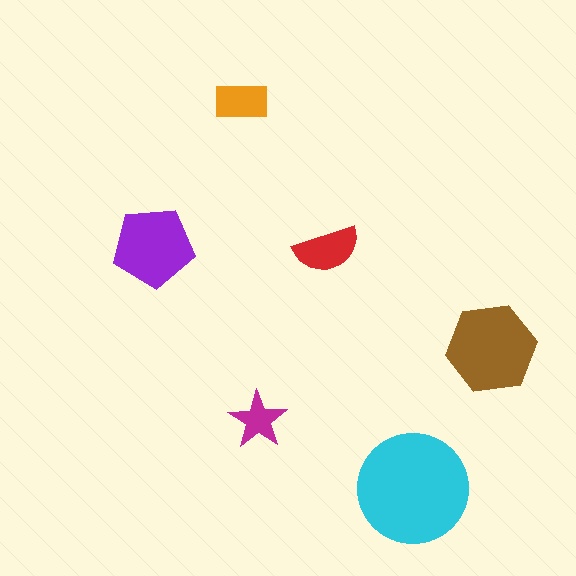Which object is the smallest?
The magenta star.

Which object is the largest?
The cyan circle.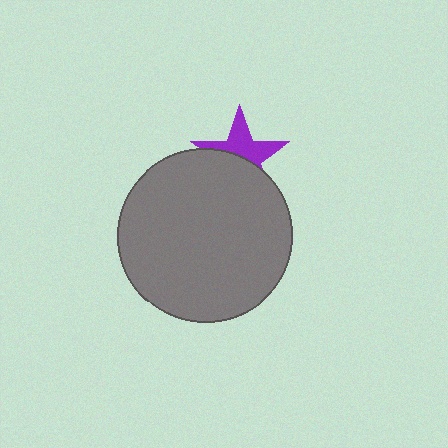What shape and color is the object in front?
The object in front is a gray circle.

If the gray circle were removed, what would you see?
You would see the complete purple star.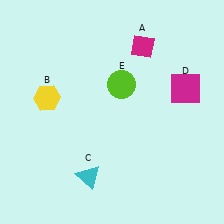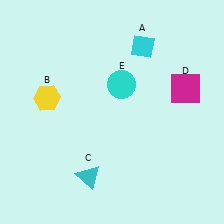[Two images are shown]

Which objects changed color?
A changed from magenta to cyan. E changed from lime to cyan.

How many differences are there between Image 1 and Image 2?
There are 2 differences between the two images.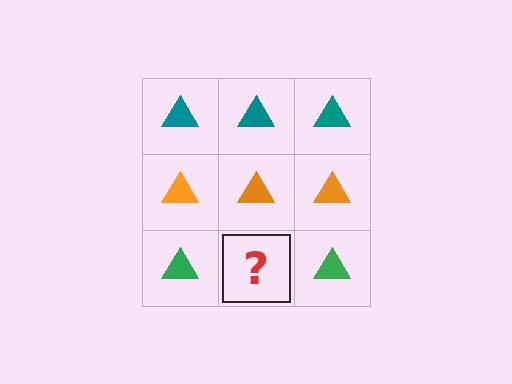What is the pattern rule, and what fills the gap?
The rule is that each row has a consistent color. The gap should be filled with a green triangle.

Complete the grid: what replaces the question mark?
The question mark should be replaced with a green triangle.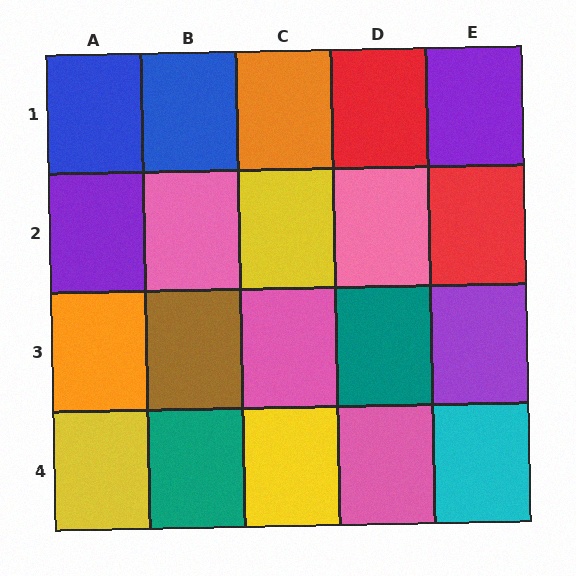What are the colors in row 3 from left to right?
Orange, brown, pink, teal, purple.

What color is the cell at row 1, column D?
Red.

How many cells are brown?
1 cell is brown.